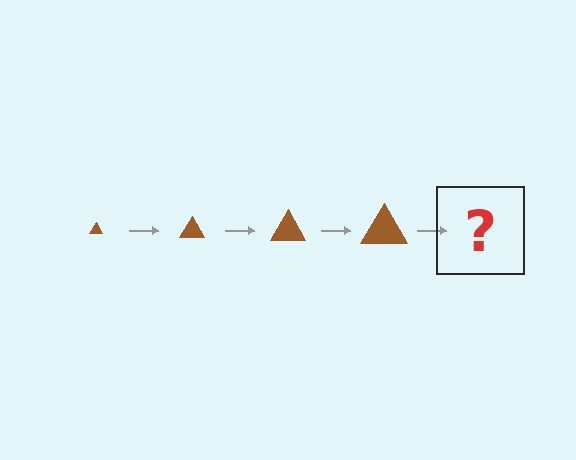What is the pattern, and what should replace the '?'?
The pattern is that the triangle gets progressively larger each step. The '?' should be a brown triangle, larger than the previous one.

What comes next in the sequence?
The next element should be a brown triangle, larger than the previous one.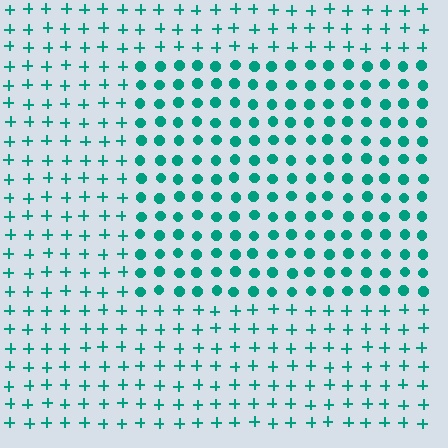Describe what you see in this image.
The image is filled with small teal elements arranged in a uniform grid. A rectangle-shaped region contains circles, while the surrounding area contains plus signs. The boundary is defined purely by the change in element shape.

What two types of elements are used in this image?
The image uses circles inside the rectangle region and plus signs outside it.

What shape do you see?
I see a rectangle.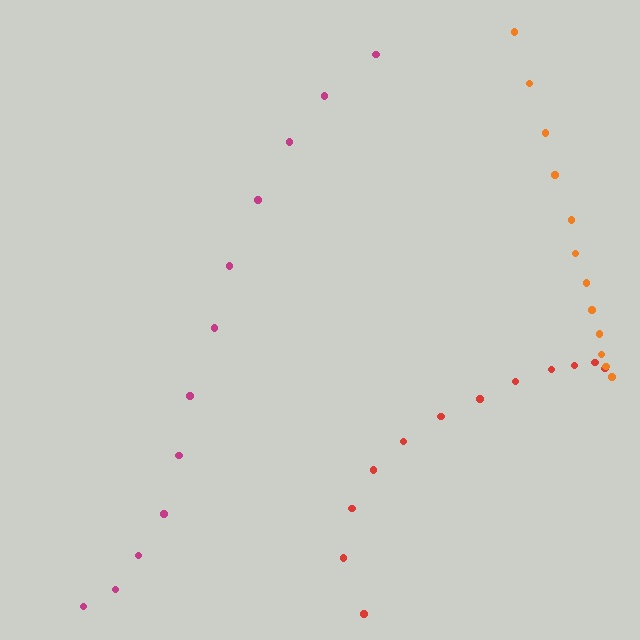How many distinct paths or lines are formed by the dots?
There are 3 distinct paths.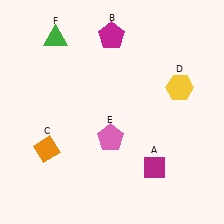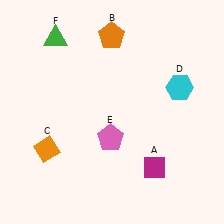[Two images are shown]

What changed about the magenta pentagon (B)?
In Image 1, B is magenta. In Image 2, it changed to orange.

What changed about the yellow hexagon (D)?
In Image 1, D is yellow. In Image 2, it changed to cyan.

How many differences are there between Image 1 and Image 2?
There are 2 differences between the two images.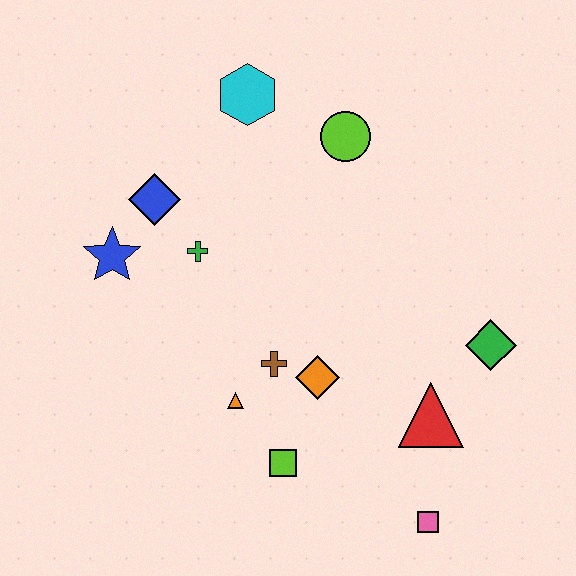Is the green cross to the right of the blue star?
Yes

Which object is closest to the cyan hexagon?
The lime circle is closest to the cyan hexagon.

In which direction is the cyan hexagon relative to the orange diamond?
The cyan hexagon is above the orange diamond.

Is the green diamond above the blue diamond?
No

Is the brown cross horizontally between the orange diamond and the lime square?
No